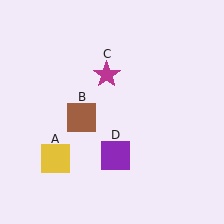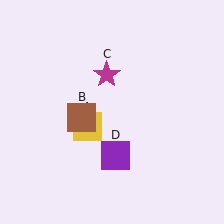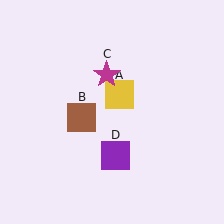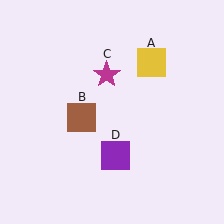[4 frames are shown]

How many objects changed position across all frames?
1 object changed position: yellow square (object A).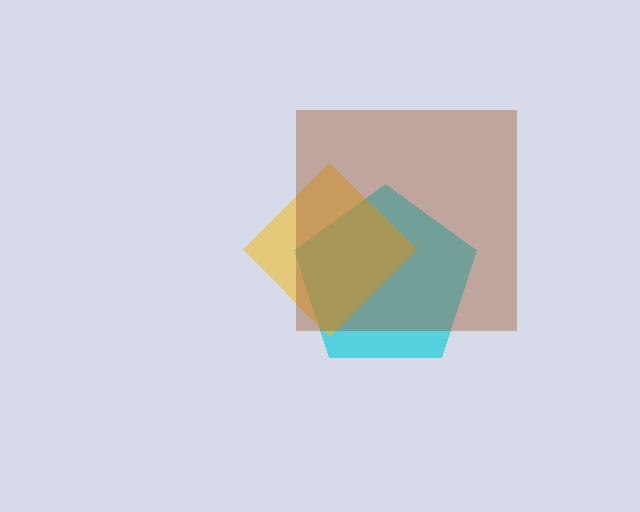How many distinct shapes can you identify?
There are 3 distinct shapes: a cyan pentagon, a yellow diamond, a brown square.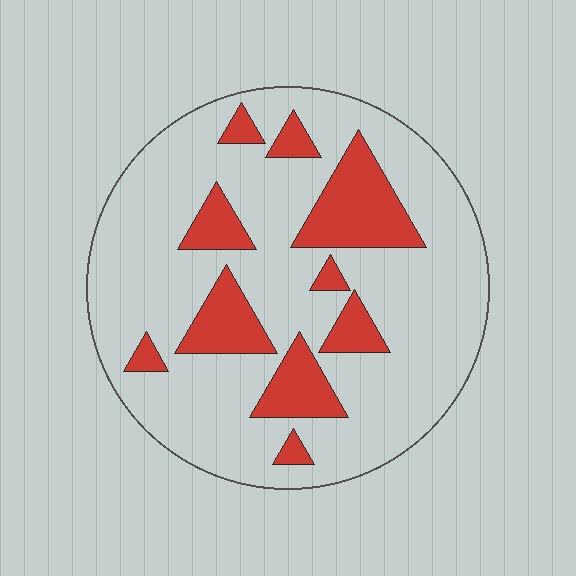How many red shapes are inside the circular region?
10.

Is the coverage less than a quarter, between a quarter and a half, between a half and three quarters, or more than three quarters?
Less than a quarter.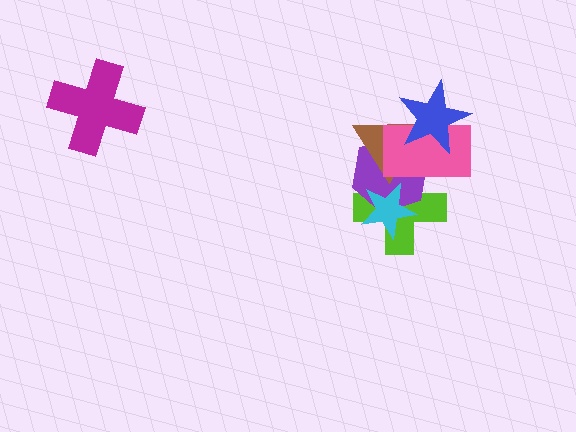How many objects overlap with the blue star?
3 objects overlap with the blue star.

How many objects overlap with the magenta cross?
0 objects overlap with the magenta cross.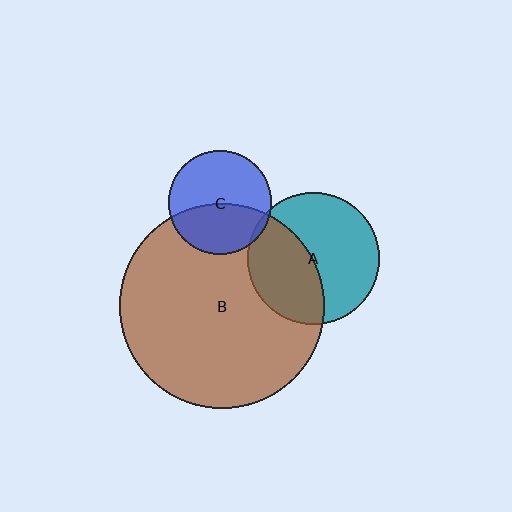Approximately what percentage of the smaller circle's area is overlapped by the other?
Approximately 45%.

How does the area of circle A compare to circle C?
Approximately 1.6 times.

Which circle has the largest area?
Circle B (brown).